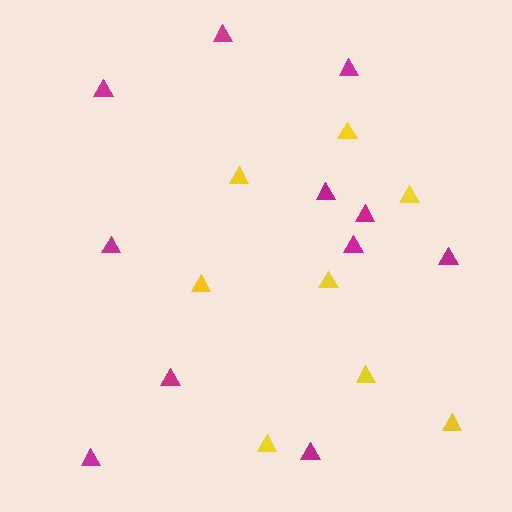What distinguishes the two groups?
There are 2 groups: one group of yellow triangles (8) and one group of magenta triangles (11).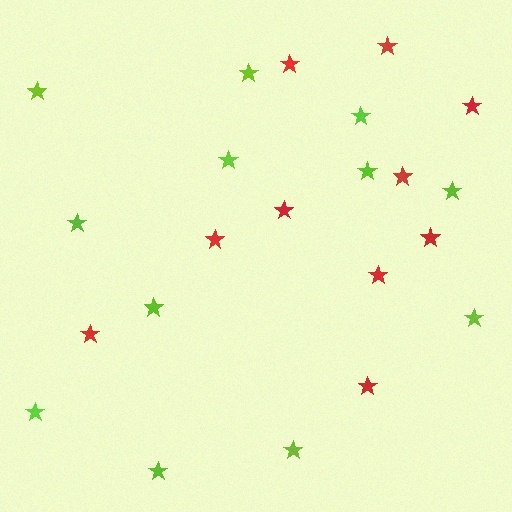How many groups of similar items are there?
There are 2 groups: one group of red stars (10) and one group of lime stars (12).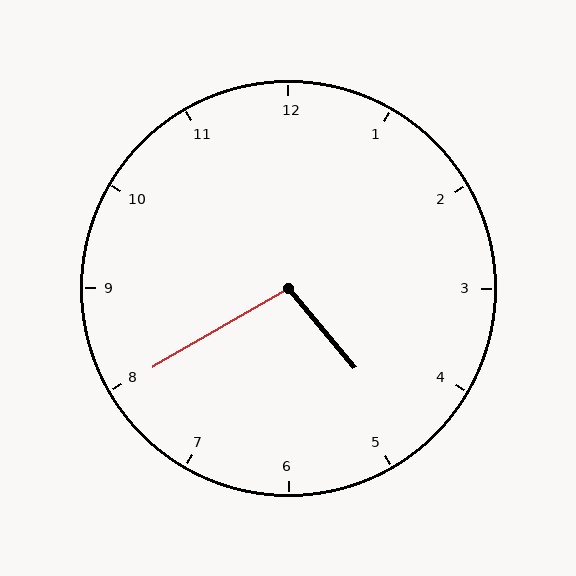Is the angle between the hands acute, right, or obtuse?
It is obtuse.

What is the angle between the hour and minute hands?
Approximately 100 degrees.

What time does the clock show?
4:40.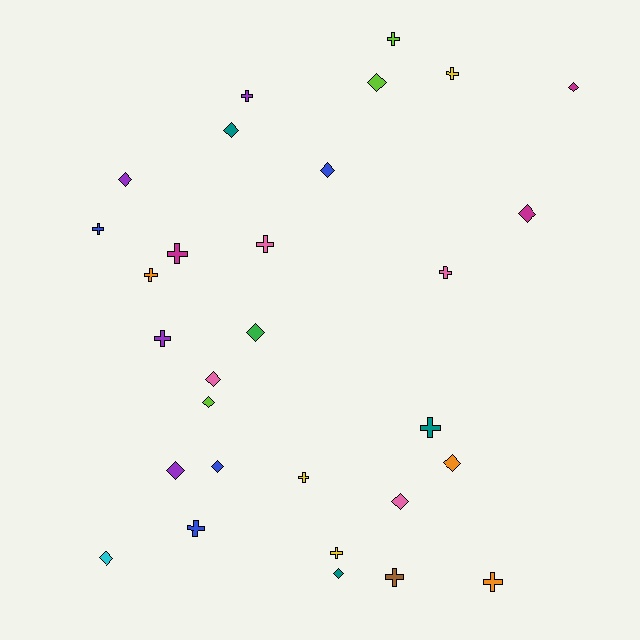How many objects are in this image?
There are 30 objects.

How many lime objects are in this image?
There are 3 lime objects.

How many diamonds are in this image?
There are 15 diamonds.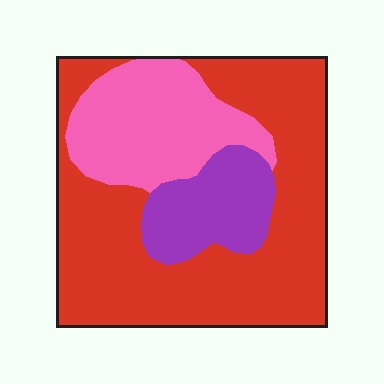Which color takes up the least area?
Purple, at roughly 15%.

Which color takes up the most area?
Red, at roughly 60%.